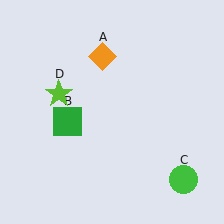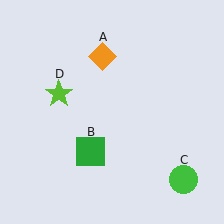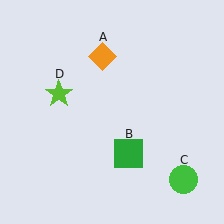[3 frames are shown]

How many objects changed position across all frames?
1 object changed position: green square (object B).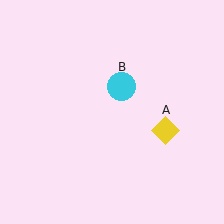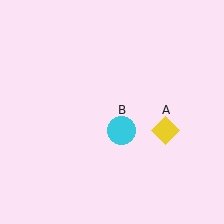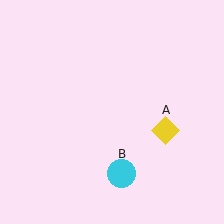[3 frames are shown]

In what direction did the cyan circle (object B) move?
The cyan circle (object B) moved down.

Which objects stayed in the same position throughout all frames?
Yellow diamond (object A) remained stationary.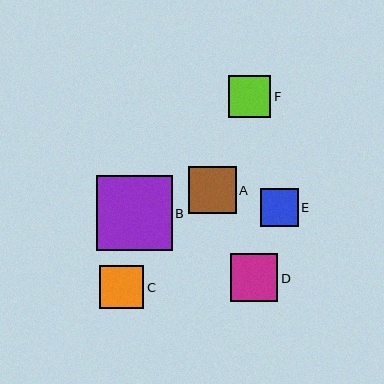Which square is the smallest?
Square E is the smallest with a size of approximately 38 pixels.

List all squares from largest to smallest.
From largest to smallest: B, A, D, C, F, E.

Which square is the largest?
Square B is the largest with a size of approximately 76 pixels.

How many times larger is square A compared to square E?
Square A is approximately 1.3 times the size of square E.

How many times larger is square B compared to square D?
Square B is approximately 1.6 times the size of square D.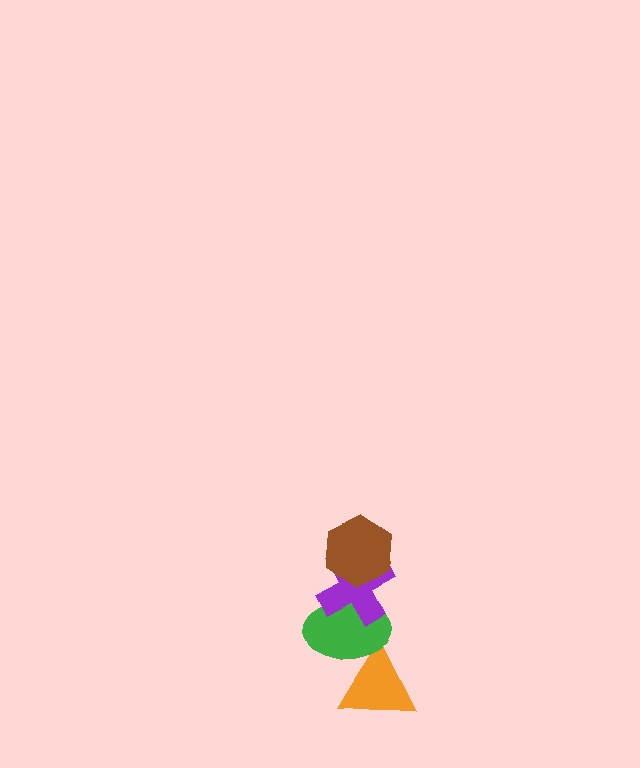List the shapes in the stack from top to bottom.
From top to bottom: the brown hexagon, the purple cross, the green ellipse, the orange triangle.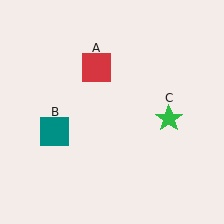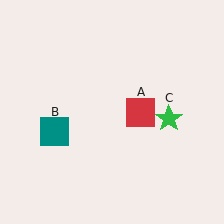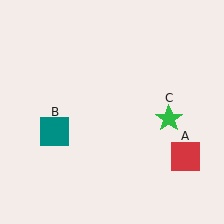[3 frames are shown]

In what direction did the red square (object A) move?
The red square (object A) moved down and to the right.